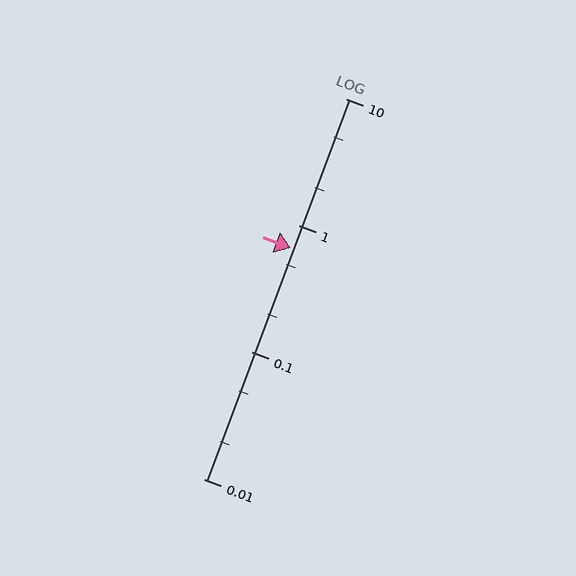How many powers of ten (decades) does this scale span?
The scale spans 3 decades, from 0.01 to 10.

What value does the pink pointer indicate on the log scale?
The pointer indicates approximately 0.66.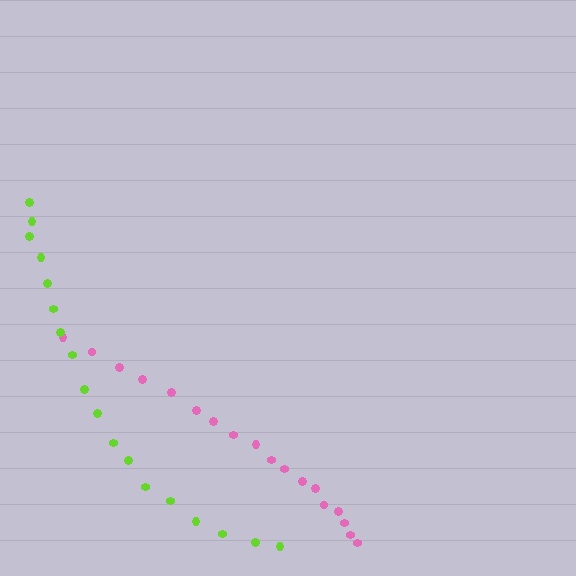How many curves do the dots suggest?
There are 2 distinct paths.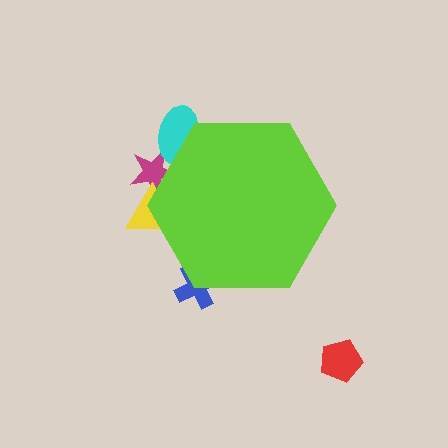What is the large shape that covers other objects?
A lime hexagon.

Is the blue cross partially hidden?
Yes, the blue cross is partially hidden behind the lime hexagon.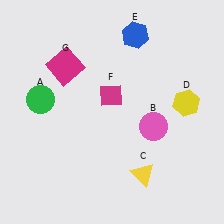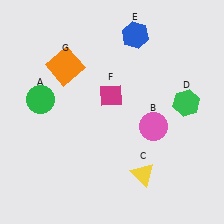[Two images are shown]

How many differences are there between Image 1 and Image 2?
There are 2 differences between the two images.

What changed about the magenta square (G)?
In Image 1, G is magenta. In Image 2, it changed to orange.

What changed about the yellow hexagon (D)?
In Image 1, D is yellow. In Image 2, it changed to green.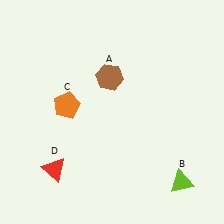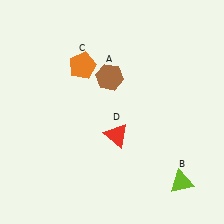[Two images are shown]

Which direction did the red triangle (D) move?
The red triangle (D) moved right.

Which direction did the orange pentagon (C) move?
The orange pentagon (C) moved up.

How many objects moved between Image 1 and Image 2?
2 objects moved between the two images.